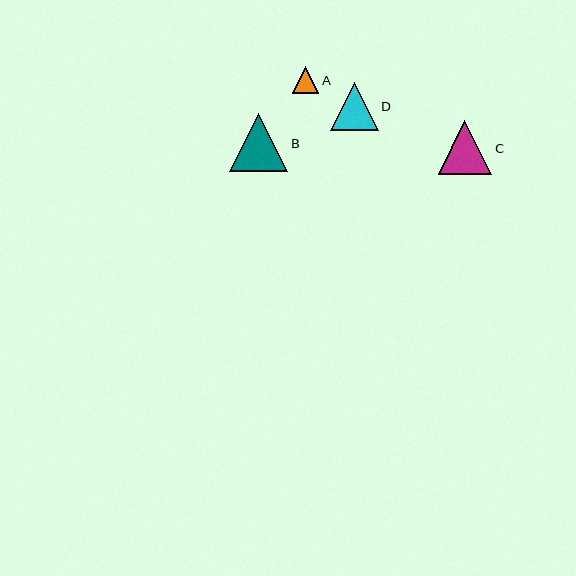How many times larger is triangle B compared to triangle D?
Triangle B is approximately 1.2 times the size of triangle D.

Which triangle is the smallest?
Triangle A is the smallest with a size of approximately 27 pixels.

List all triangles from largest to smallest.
From largest to smallest: B, C, D, A.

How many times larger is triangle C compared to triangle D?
Triangle C is approximately 1.1 times the size of triangle D.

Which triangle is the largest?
Triangle B is the largest with a size of approximately 58 pixels.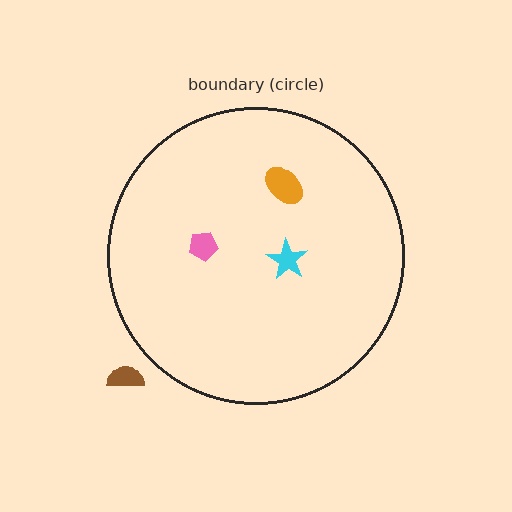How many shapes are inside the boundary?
3 inside, 1 outside.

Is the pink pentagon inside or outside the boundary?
Inside.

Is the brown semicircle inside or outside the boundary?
Outside.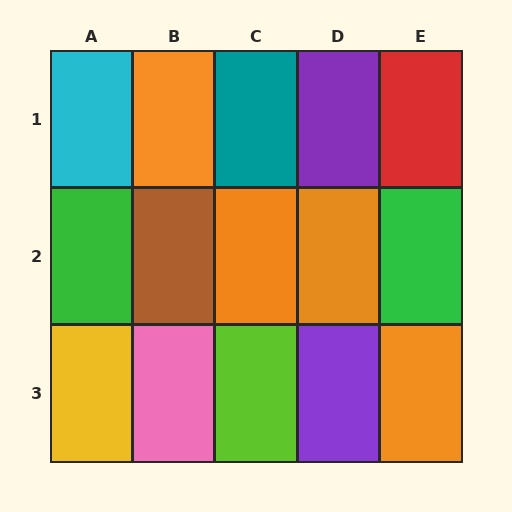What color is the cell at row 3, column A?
Yellow.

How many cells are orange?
4 cells are orange.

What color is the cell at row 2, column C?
Orange.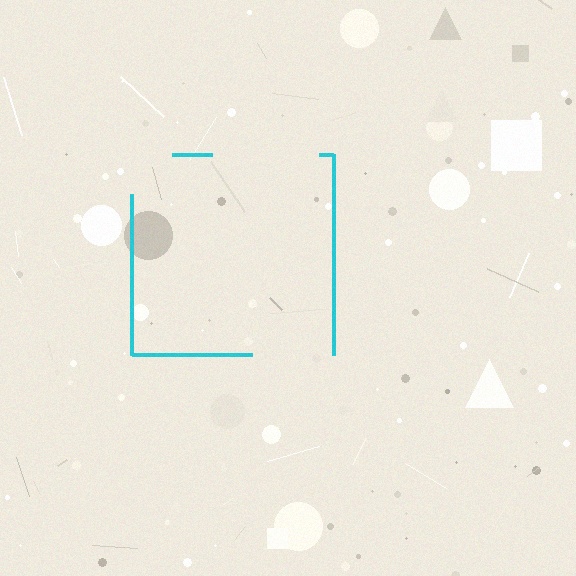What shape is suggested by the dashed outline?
The dashed outline suggests a square.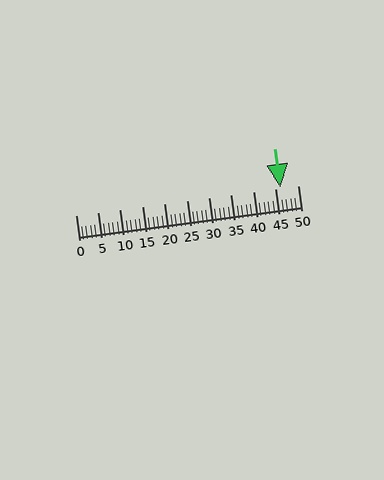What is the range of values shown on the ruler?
The ruler shows values from 0 to 50.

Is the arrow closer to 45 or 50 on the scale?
The arrow is closer to 45.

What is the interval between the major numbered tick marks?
The major tick marks are spaced 5 units apart.